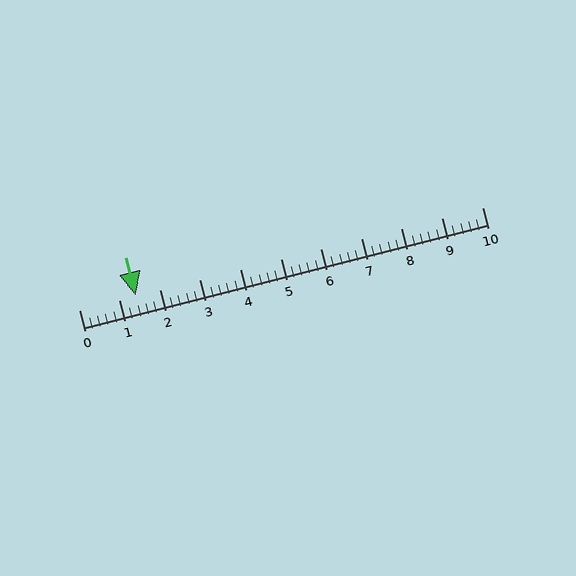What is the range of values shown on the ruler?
The ruler shows values from 0 to 10.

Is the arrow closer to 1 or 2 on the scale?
The arrow is closer to 1.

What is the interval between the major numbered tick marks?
The major tick marks are spaced 1 units apart.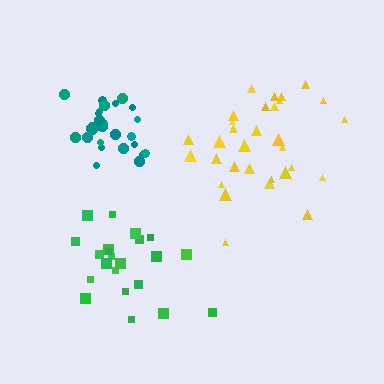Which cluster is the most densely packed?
Teal.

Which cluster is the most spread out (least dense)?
Green.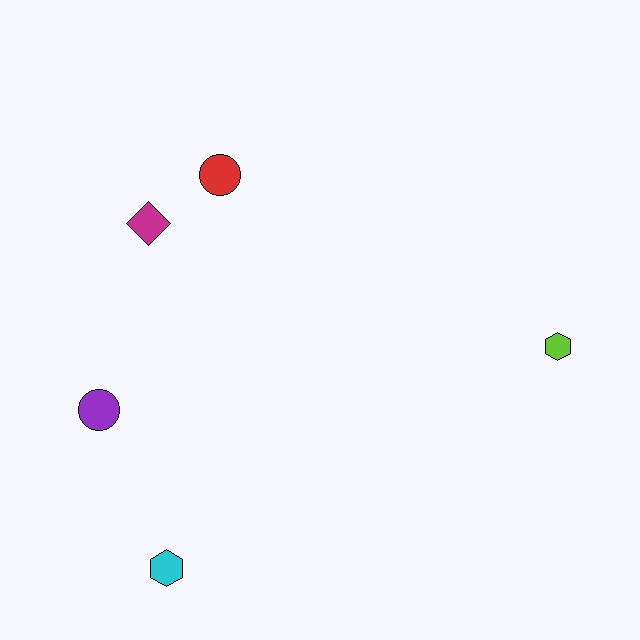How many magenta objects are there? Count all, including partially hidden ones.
There is 1 magenta object.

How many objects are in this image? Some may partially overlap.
There are 5 objects.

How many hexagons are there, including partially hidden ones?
There are 2 hexagons.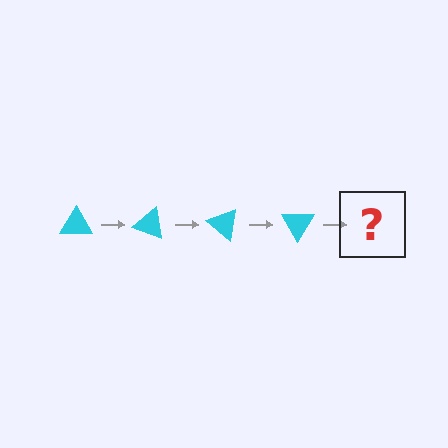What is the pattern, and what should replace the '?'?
The pattern is that the triangle rotates 20 degrees each step. The '?' should be a cyan triangle rotated 80 degrees.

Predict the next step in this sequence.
The next step is a cyan triangle rotated 80 degrees.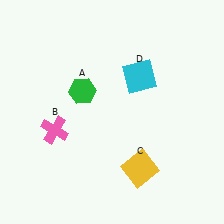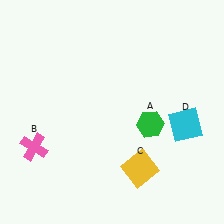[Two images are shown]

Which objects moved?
The objects that moved are: the green hexagon (A), the pink cross (B), the cyan square (D).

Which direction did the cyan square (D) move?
The cyan square (D) moved down.